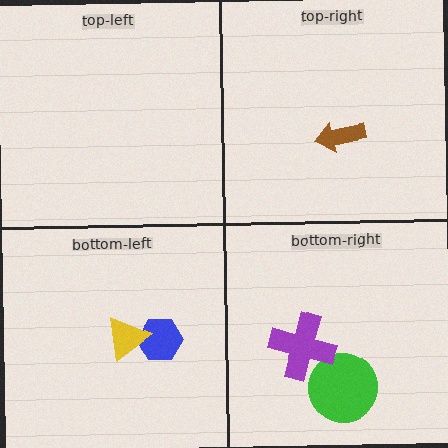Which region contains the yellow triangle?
The bottom-left region.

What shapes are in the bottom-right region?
The green circle, the purple cross.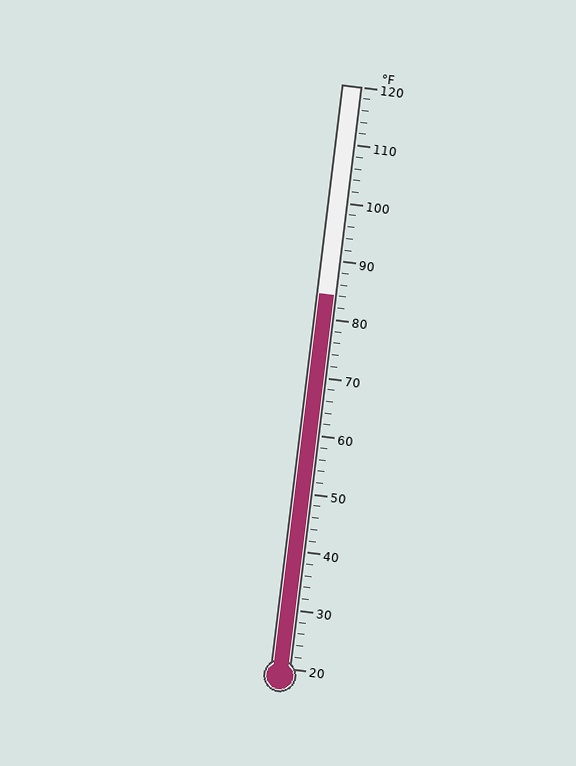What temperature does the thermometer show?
The thermometer shows approximately 84°F.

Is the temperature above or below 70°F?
The temperature is above 70°F.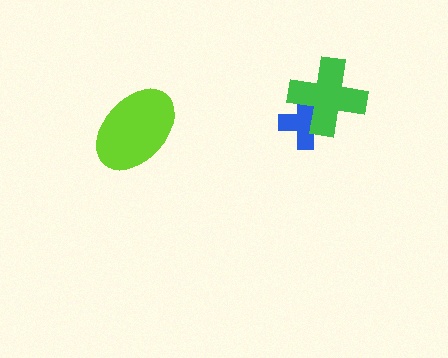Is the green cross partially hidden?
No, no other shape covers it.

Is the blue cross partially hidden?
Yes, it is partially covered by another shape.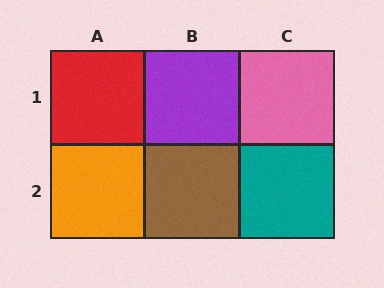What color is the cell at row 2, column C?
Teal.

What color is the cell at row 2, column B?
Brown.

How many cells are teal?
1 cell is teal.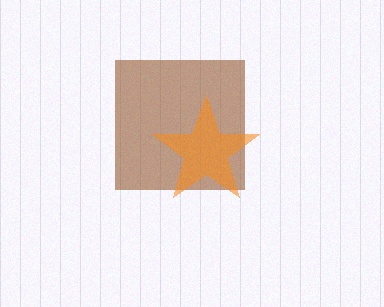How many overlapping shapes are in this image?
There are 2 overlapping shapes in the image.